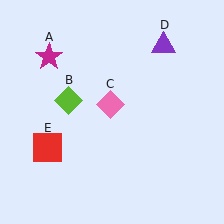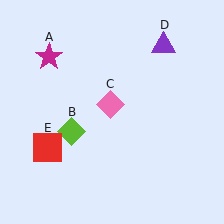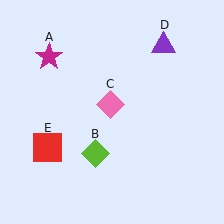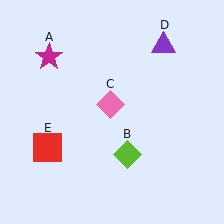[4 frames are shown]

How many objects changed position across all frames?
1 object changed position: lime diamond (object B).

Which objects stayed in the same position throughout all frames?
Magenta star (object A) and pink diamond (object C) and purple triangle (object D) and red square (object E) remained stationary.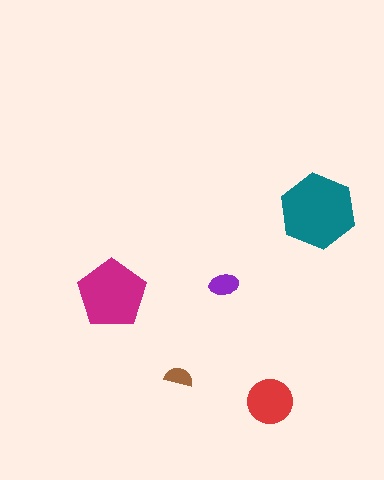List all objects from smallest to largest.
The brown semicircle, the purple ellipse, the red circle, the magenta pentagon, the teal hexagon.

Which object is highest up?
The teal hexagon is topmost.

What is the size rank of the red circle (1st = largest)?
3rd.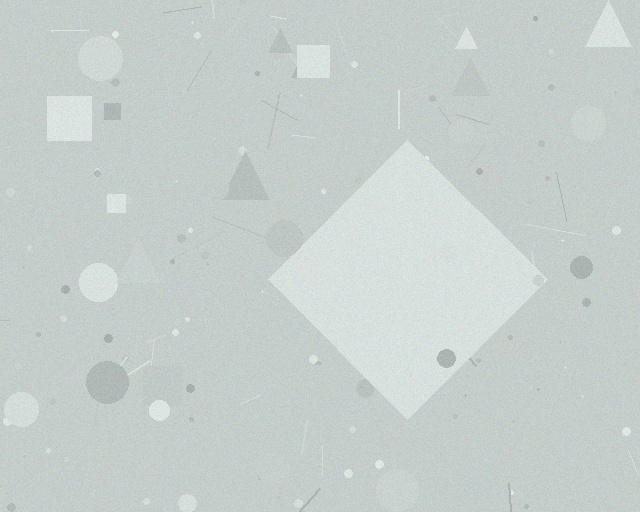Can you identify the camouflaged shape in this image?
The camouflaged shape is a diamond.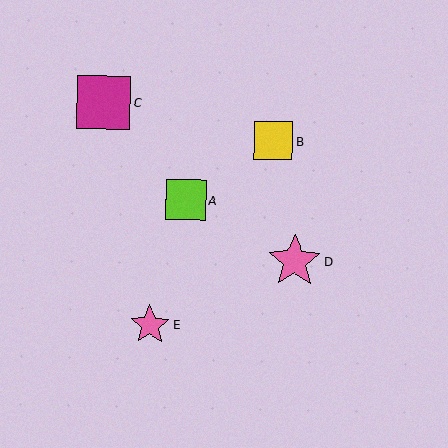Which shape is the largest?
The magenta square (labeled C) is the largest.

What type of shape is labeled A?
Shape A is a lime square.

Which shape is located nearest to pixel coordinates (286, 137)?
The yellow square (labeled B) at (274, 141) is nearest to that location.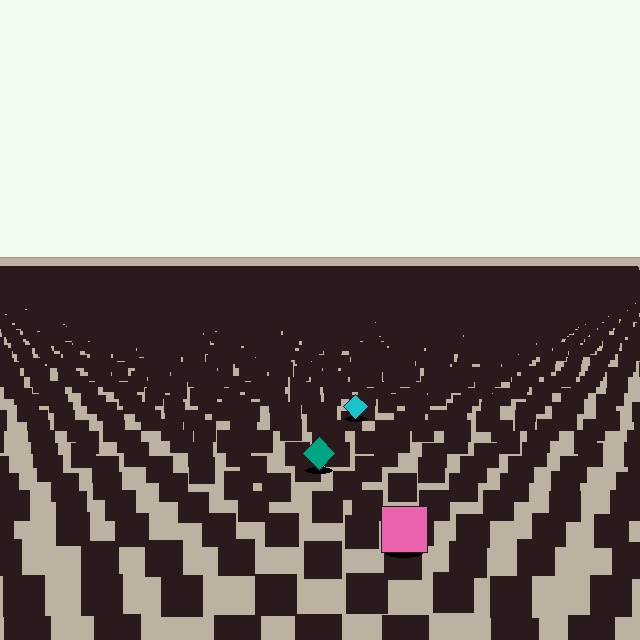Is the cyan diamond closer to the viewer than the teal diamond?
No. The teal diamond is closer — you can tell from the texture gradient: the ground texture is coarser near it.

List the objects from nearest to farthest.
From nearest to farthest: the pink square, the teal diamond, the cyan diamond.